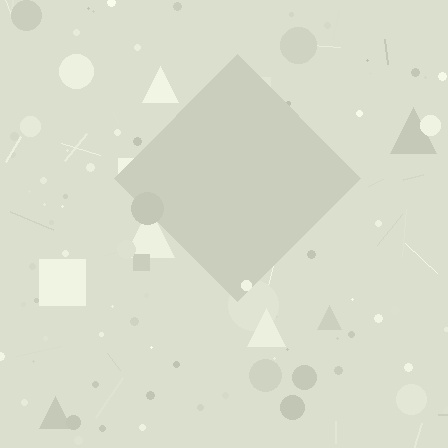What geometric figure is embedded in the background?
A diamond is embedded in the background.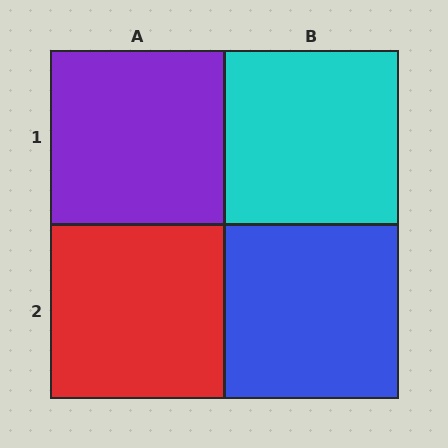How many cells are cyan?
1 cell is cyan.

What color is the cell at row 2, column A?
Red.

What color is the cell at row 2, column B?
Blue.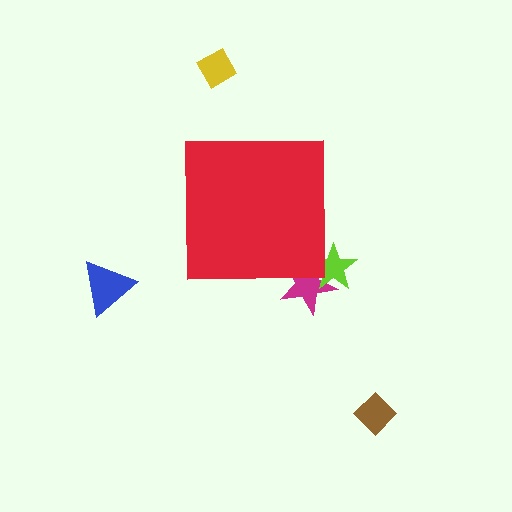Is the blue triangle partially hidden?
No, the blue triangle is fully visible.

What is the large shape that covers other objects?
A red square.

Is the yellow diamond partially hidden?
No, the yellow diamond is fully visible.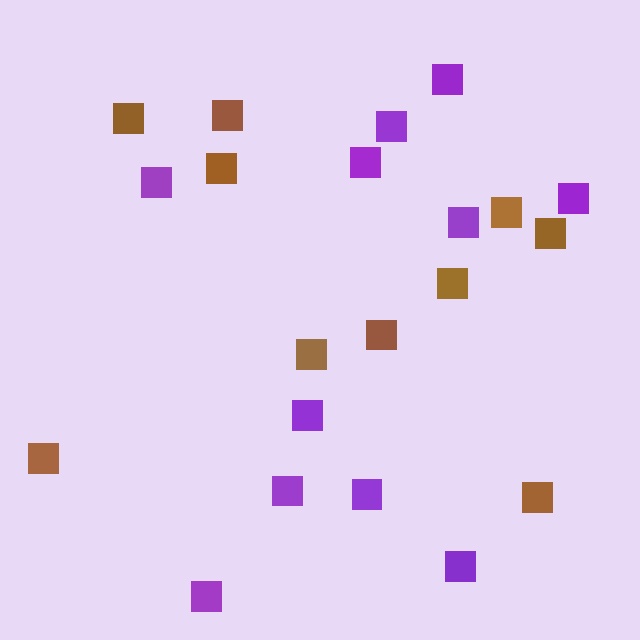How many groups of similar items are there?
There are 2 groups: one group of brown squares (10) and one group of purple squares (11).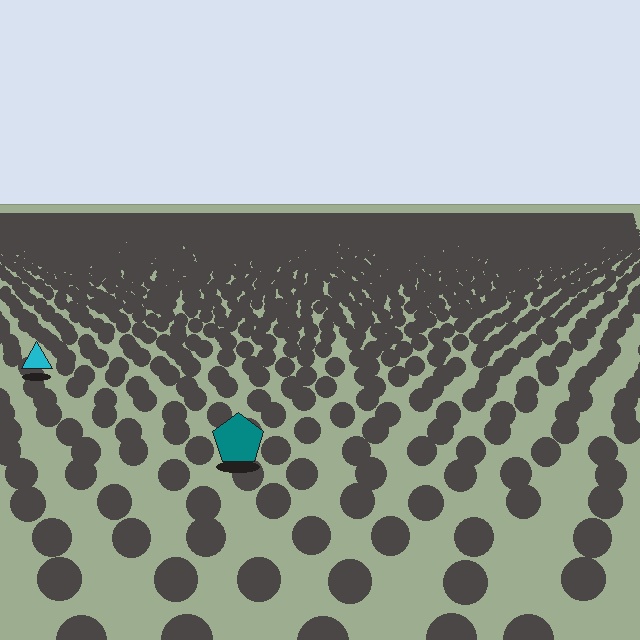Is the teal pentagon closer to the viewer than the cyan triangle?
Yes. The teal pentagon is closer — you can tell from the texture gradient: the ground texture is coarser near it.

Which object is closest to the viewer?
The teal pentagon is closest. The texture marks near it are larger and more spread out.